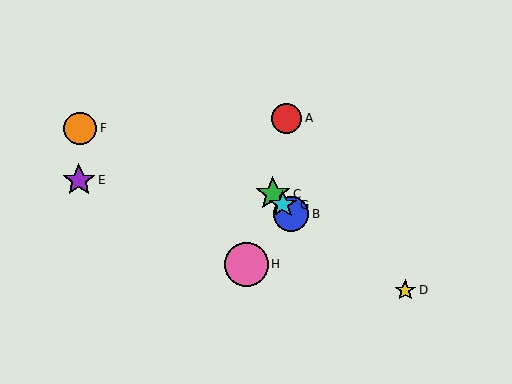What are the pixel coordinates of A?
Object A is at (287, 118).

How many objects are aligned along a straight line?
3 objects (B, C, G) are aligned along a straight line.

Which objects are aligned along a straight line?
Objects B, C, G are aligned along a straight line.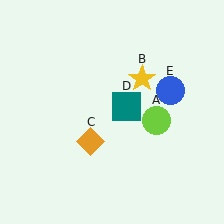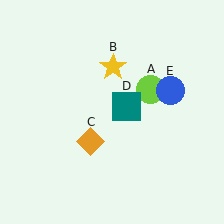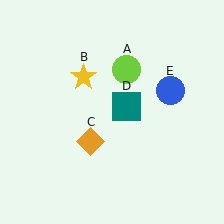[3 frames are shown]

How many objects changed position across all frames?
2 objects changed position: lime circle (object A), yellow star (object B).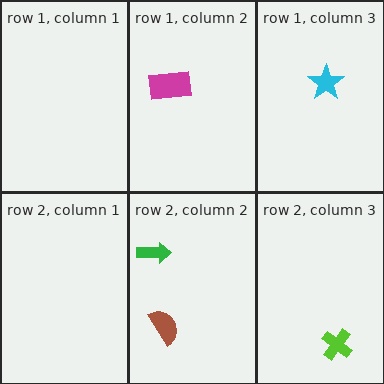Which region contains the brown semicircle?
The row 2, column 2 region.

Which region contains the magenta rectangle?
The row 1, column 2 region.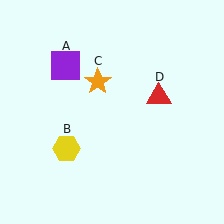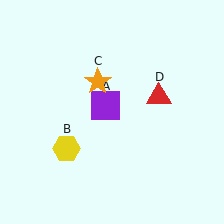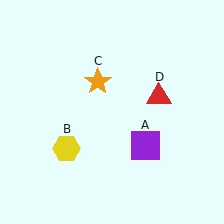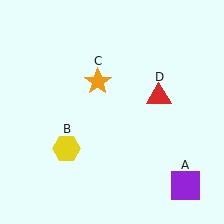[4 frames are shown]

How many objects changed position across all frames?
1 object changed position: purple square (object A).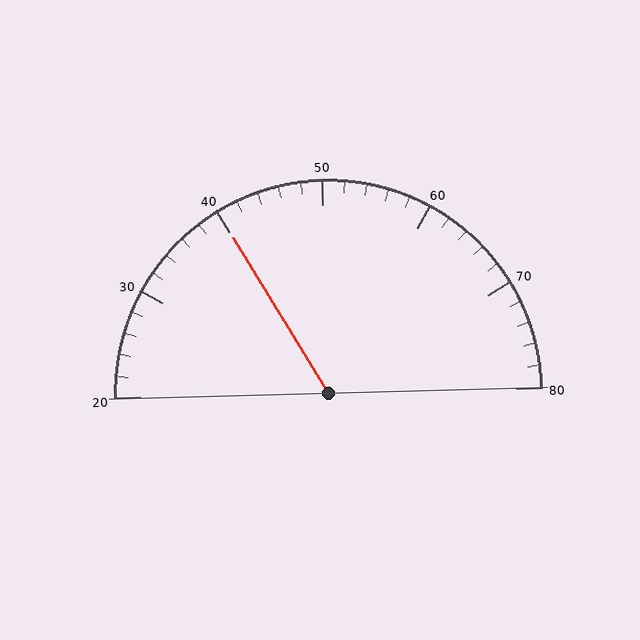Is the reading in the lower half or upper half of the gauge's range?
The reading is in the lower half of the range (20 to 80).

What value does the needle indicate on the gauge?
The needle indicates approximately 40.